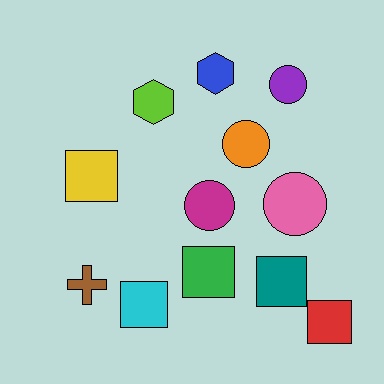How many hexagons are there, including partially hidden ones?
There are 2 hexagons.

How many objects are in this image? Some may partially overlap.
There are 12 objects.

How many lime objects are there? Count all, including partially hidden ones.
There is 1 lime object.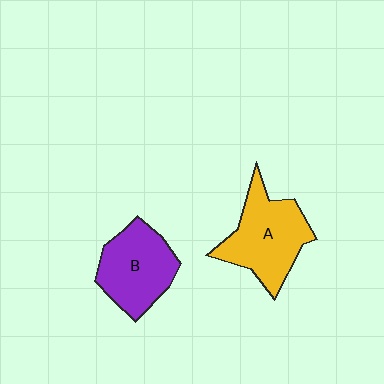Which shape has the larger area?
Shape A (yellow).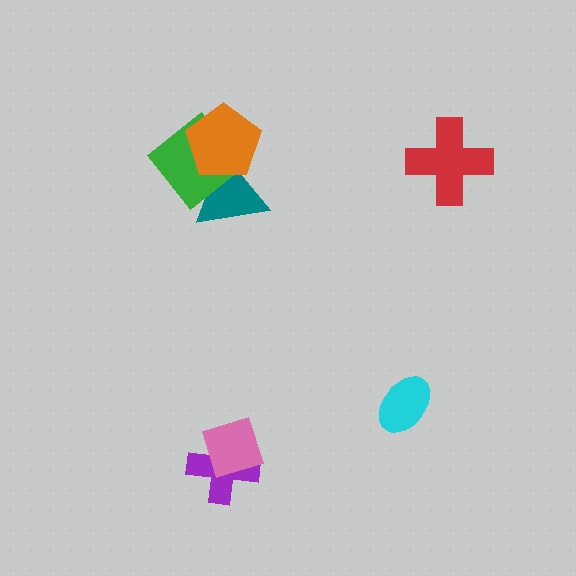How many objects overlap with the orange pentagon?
2 objects overlap with the orange pentagon.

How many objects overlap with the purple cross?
1 object overlaps with the purple cross.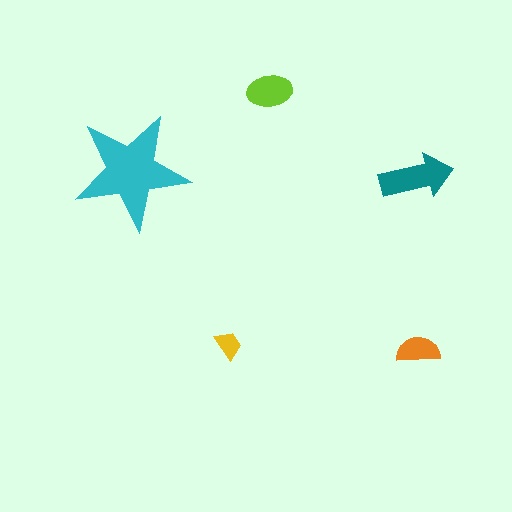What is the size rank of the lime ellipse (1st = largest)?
3rd.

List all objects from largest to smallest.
The cyan star, the teal arrow, the lime ellipse, the orange semicircle, the yellow trapezoid.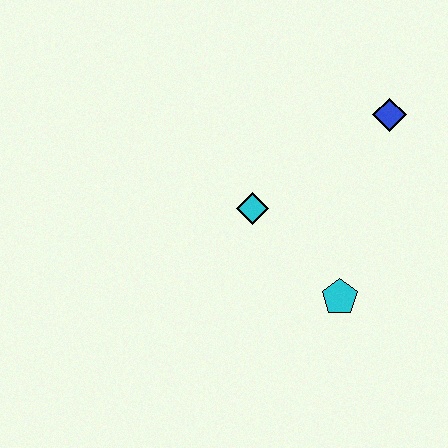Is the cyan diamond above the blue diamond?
No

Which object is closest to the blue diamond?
The cyan diamond is closest to the blue diamond.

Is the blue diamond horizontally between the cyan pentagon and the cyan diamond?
No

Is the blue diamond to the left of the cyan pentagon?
No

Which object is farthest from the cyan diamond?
The blue diamond is farthest from the cyan diamond.